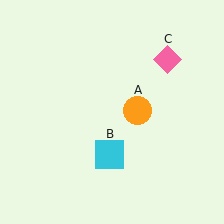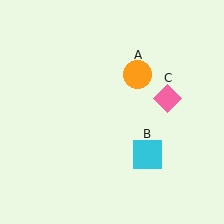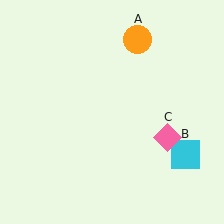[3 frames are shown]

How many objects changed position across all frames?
3 objects changed position: orange circle (object A), cyan square (object B), pink diamond (object C).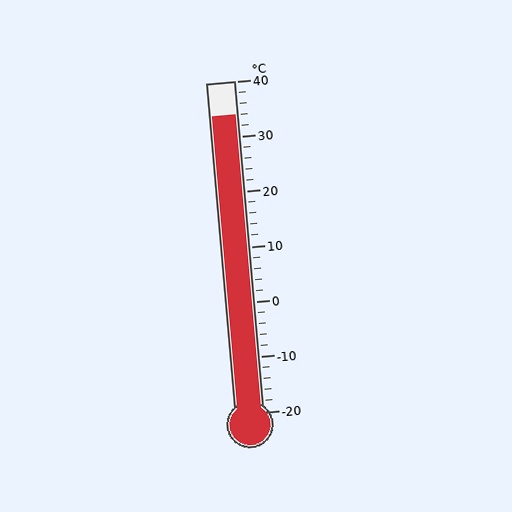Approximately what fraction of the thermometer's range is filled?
The thermometer is filled to approximately 90% of its range.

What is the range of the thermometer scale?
The thermometer scale ranges from -20°C to 40°C.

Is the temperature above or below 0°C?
The temperature is above 0°C.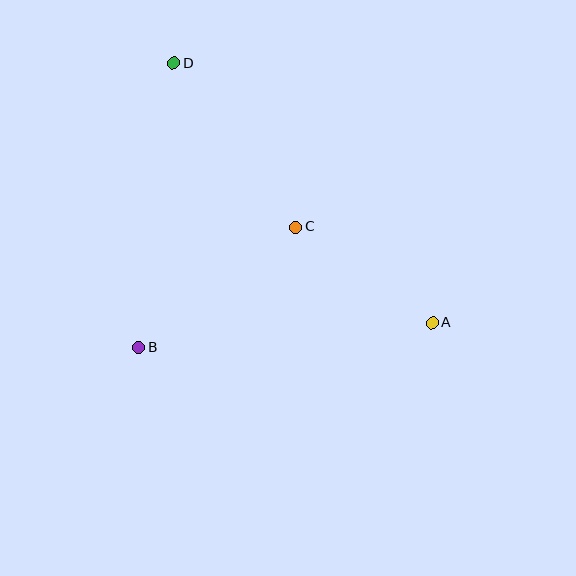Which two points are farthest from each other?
Points A and D are farthest from each other.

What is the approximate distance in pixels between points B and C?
The distance between B and C is approximately 198 pixels.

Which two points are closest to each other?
Points A and C are closest to each other.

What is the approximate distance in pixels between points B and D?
The distance between B and D is approximately 286 pixels.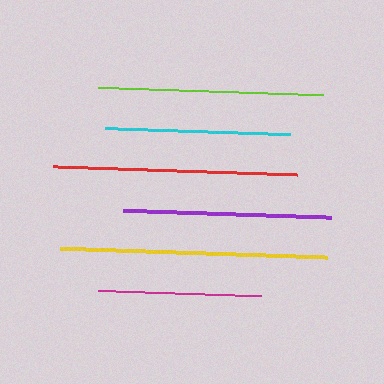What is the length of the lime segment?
The lime segment is approximately 225 pixels long.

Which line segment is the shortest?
The magenta line is the shortest at approximately 162 pixels.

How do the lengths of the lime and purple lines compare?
The lime and purple lines are approximately the same length.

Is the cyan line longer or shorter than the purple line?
The purple line is longer than the cyan line.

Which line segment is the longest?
The yellow line is the longest at approximately 266 pixels.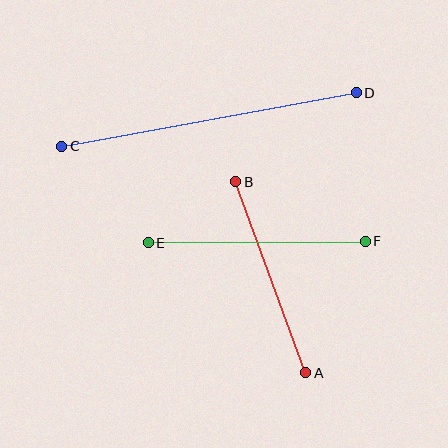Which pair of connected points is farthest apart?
Points C and D are farthest apart.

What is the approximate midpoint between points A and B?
The midpoint is at approximately (271, 277) pixels.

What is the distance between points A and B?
The distance is approximately 203 pixels.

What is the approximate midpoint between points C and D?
The midpoint is at approximately (209, 119) pixels.